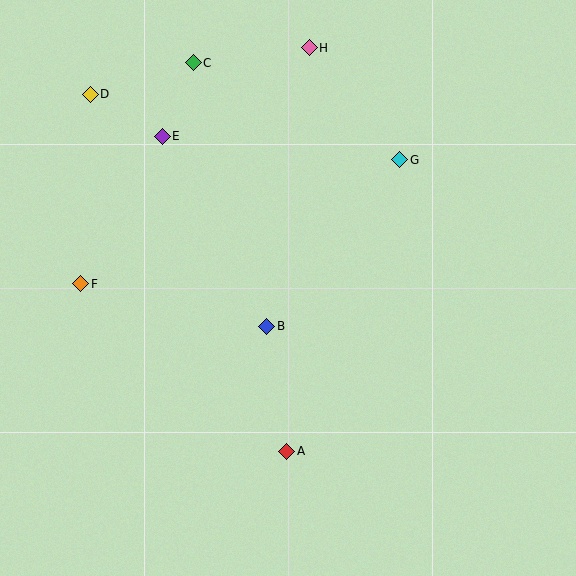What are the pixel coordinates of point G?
Point G is at (400, 160).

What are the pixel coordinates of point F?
Point F is at (81, 284).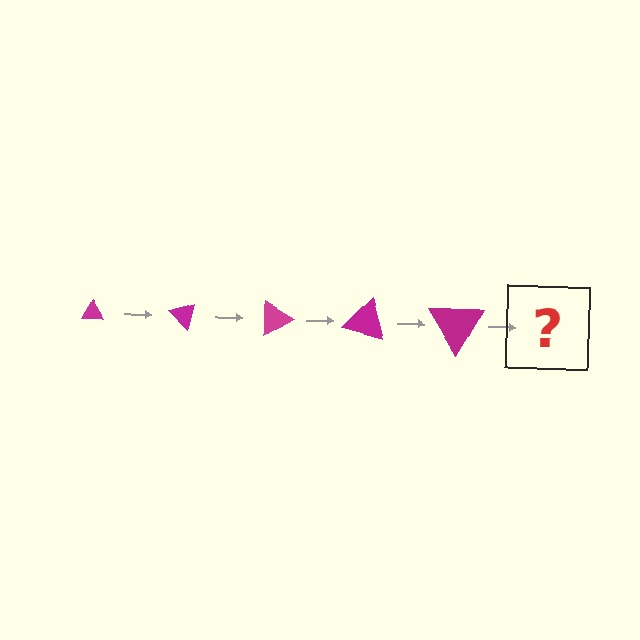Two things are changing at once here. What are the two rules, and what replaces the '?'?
The two rules are that the triangle grows larger each step and it rotates 45 degrees each step. The '?' should be a triangle, larger than the previous one and rotated 225 degrees from the start.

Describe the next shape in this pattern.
It should be a triangle, larger than the previous one and rotated 225 degrees from the start.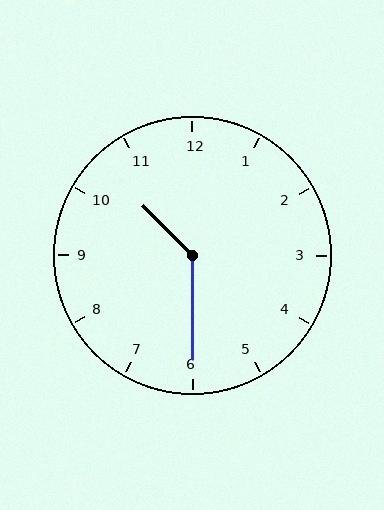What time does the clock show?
10:30.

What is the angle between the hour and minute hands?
Approximately 135 degrees.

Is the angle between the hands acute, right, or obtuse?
It is obtuse.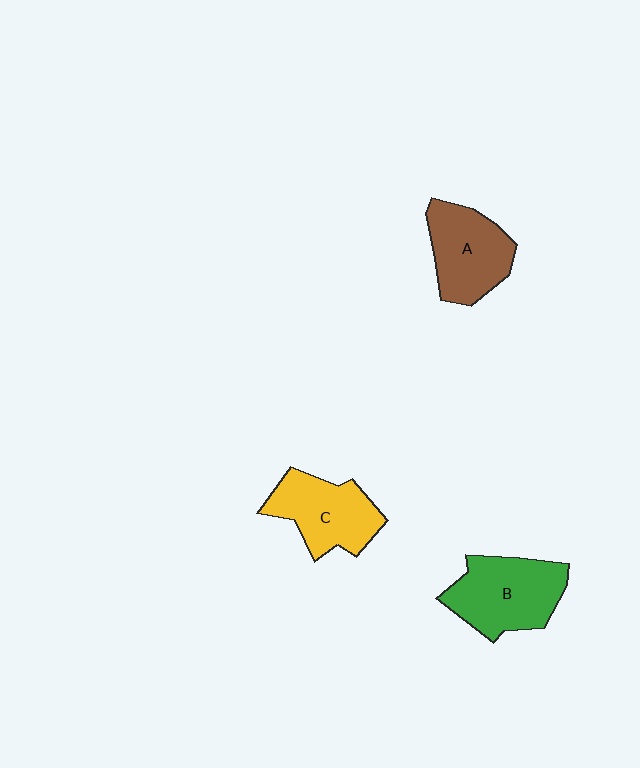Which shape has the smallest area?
Shape A (brown).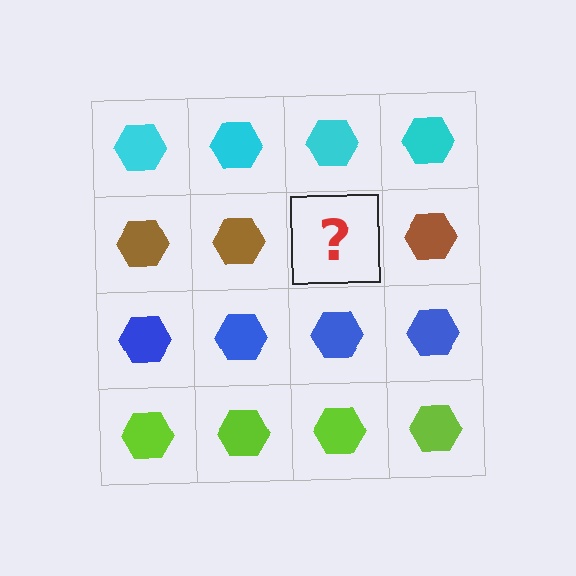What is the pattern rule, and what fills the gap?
The rule is that each row has a consistent color. The gap should be filled with a brown hexagon.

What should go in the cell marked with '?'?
The missing cell should contain a brown hexagon.